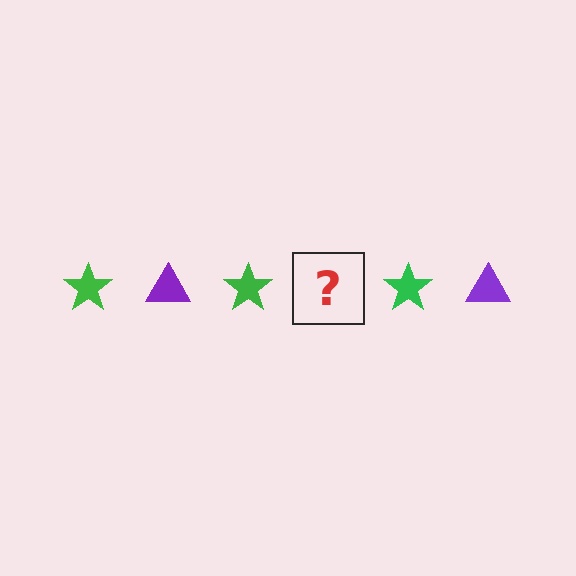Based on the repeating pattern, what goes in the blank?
The blank should be a purple triangle.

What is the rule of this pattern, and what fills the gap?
The rule is that the pattern alternates between green star and purple triangle. The gap should be filled with a purple triangle.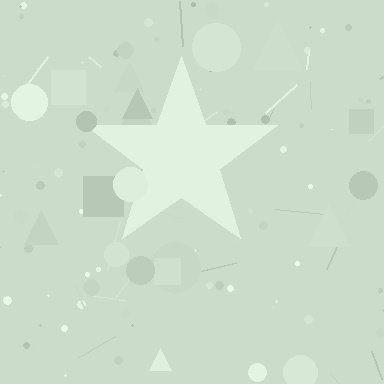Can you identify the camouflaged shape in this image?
The camouflaged shape is a star.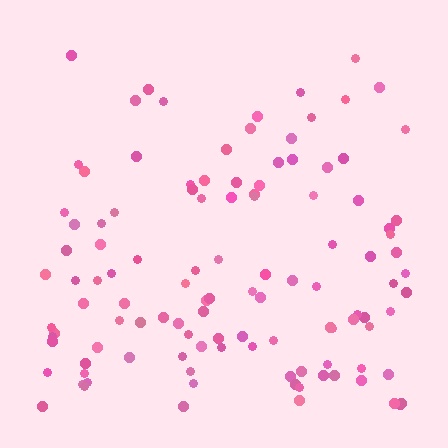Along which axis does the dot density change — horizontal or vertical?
Vertical.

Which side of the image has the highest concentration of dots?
The bottom.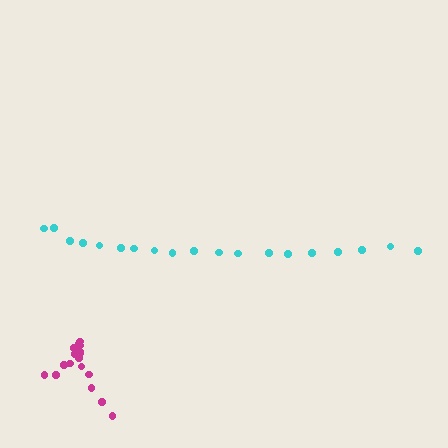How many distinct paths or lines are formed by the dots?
There are 2 distinct paths.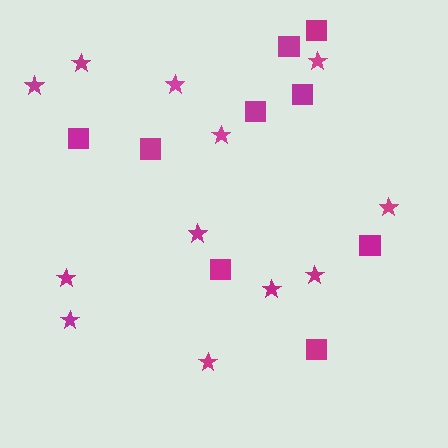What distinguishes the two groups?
There are 2 groups: one group of stars (12) and one group of squares (9).